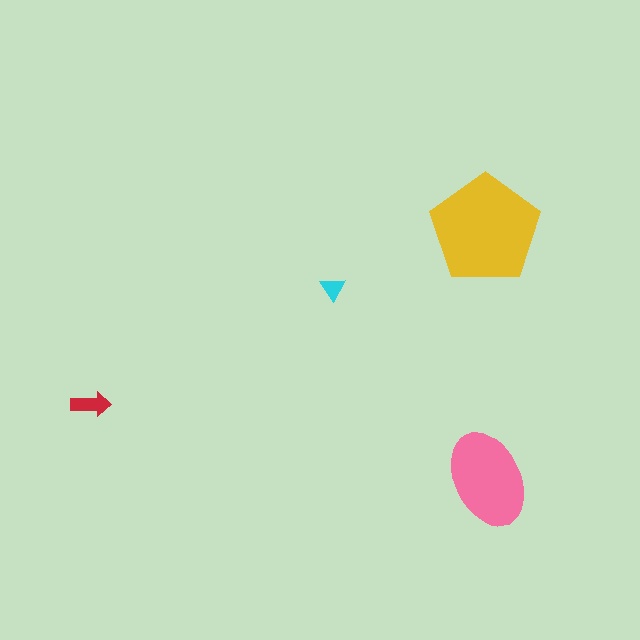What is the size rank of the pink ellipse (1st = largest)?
2nd.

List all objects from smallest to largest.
The cyan triangle, the red arrow, the pink ellipse, the yellow pentagon.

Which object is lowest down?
The pink ellipse is bottommost.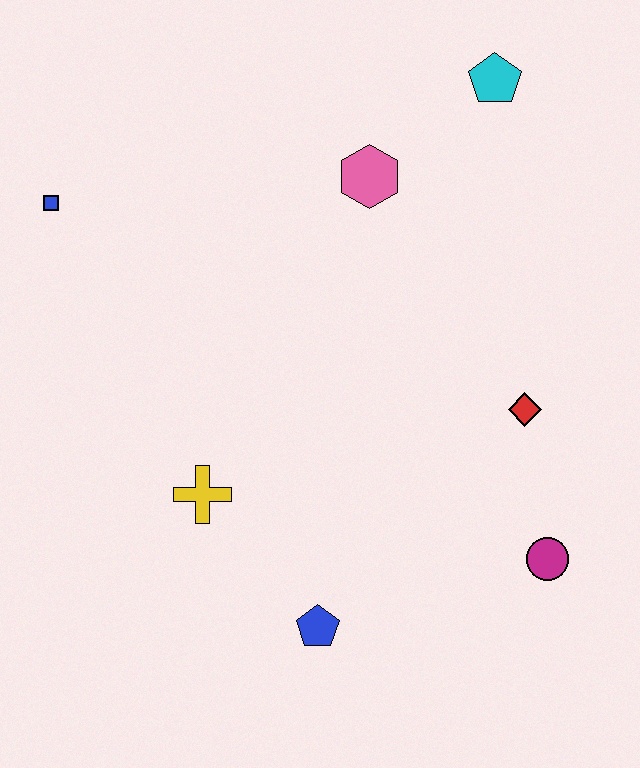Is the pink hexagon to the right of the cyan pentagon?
No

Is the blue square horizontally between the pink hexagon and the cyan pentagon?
No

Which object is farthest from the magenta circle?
The blue square is farthest from the magenta circle.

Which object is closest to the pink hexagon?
The cyan pentagon is closest to the pink hexagon.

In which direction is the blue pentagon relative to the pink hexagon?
The blue pentagon is below the pink hexagon.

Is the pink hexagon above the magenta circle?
Yes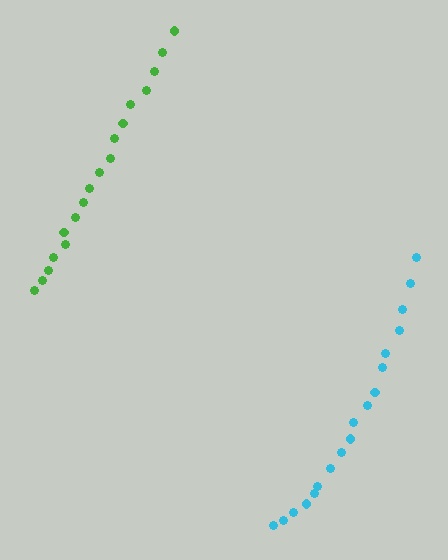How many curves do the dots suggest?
There are 2 distinct paths.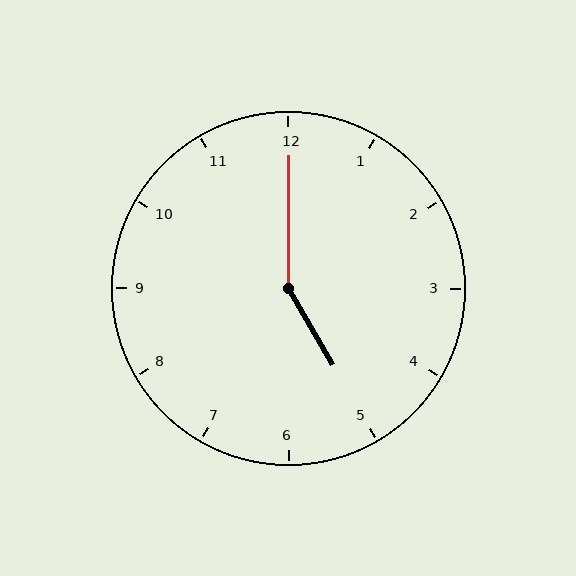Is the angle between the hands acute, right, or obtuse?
It is obtuse.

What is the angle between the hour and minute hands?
Approximately 150 degrees.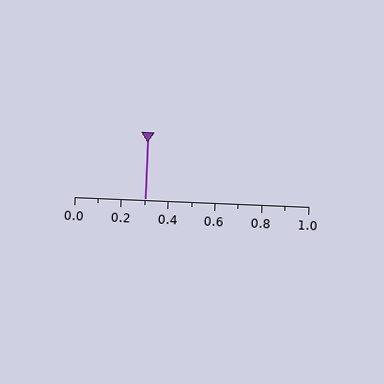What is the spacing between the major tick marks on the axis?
The major ticks are spaced 0.2 apart.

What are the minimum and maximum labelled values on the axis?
The axis runs from 0.0 to 1.0.